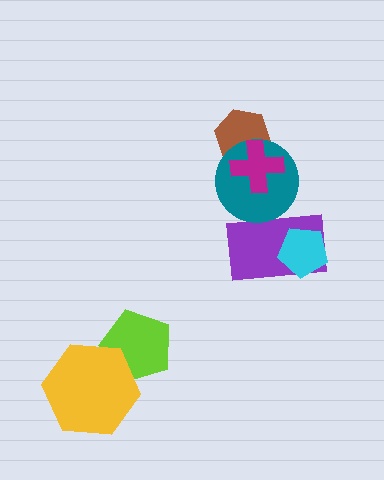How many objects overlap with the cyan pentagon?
1 object overlaps with the cyan pentagon.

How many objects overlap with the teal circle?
3 objects overlap with the teal circle.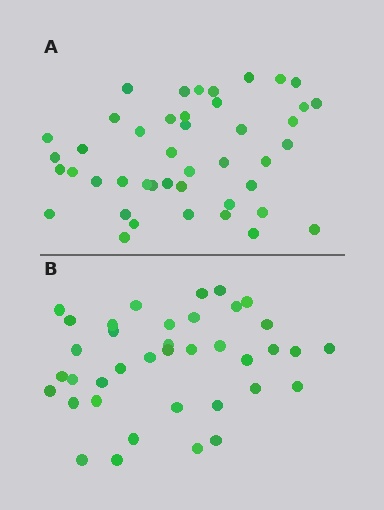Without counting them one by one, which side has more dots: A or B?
Region A (the top region) has more dots.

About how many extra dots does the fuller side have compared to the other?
Region A has about 6 more dots than region B.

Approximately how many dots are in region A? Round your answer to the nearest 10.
About 40 dots. (The exact count is 44, which rounds to 40.)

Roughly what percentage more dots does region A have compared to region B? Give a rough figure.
About 15% more.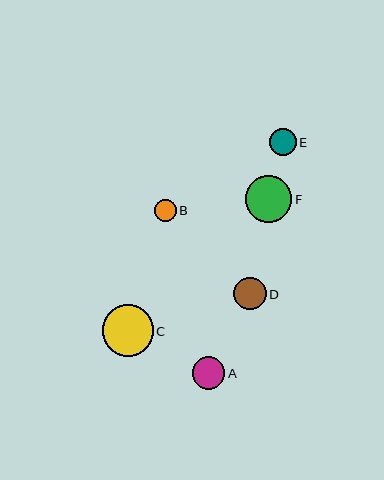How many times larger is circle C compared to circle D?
Circle C is approximately 1.6 times the size of circle D.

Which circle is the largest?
Circle C is the largest with a size of approximately 51 pixels.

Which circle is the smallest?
Circle B is the smallest with a size of approximately 22 pixels.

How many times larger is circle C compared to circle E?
Circle C is approximately 1.9 times the size of circle E.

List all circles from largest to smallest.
From largest to smallest: C, F, A, D, E, B.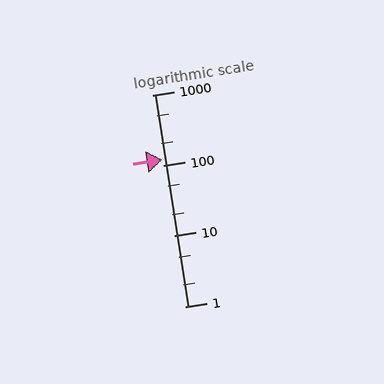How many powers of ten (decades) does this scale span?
The scale spans 3 decades, from 1 to 1000.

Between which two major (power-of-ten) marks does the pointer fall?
The pointer is between 100 and 1000.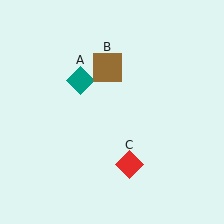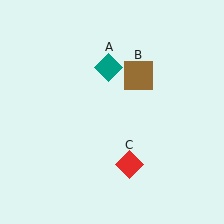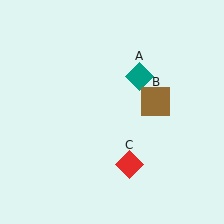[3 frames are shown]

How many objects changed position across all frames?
2 objects changed position: teal diamond (object A), brown square (object B).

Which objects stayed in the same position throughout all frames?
Red diamond (object C) remained stationary.